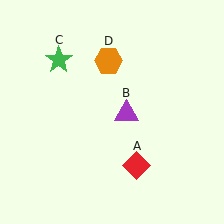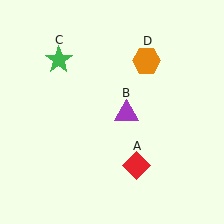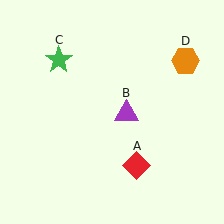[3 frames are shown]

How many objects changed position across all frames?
1 object changed position: orange hexagon (object D).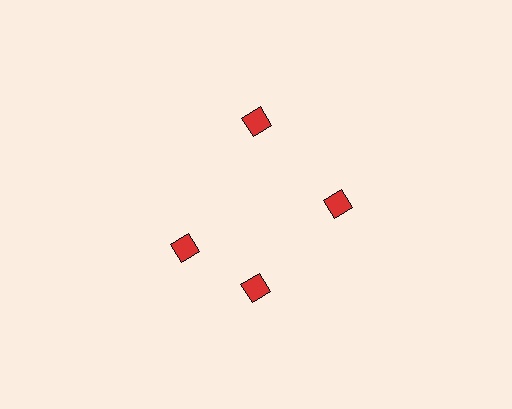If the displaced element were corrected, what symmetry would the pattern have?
It would have 4-fold rotational symmetry — the pattern would map onto itself every 90 degrees.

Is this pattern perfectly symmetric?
No. The 4 red diamonds are arranged in a ring, but one element near the 9 o'clock position is rotated out of alignment along the ring, breaking the 4-fold rotational symmetry.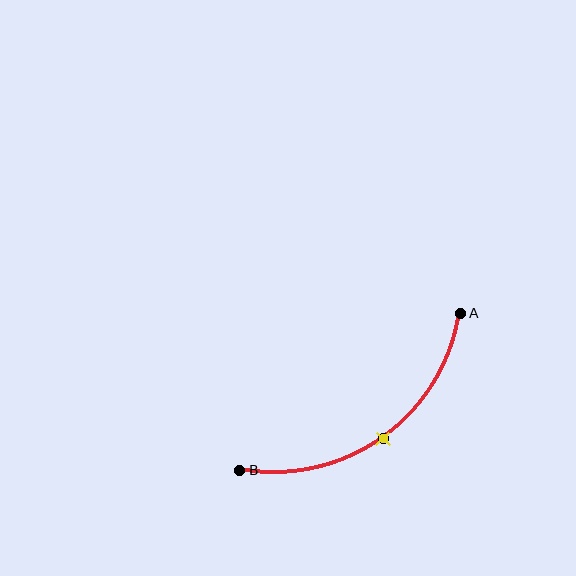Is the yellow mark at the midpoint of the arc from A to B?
Yes. The yellow mark lies on the arc at equal arc-length from both A and B — it is the arc midpoint.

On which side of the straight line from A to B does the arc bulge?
The arc bulges below and to the right of the straight line connecting A and B.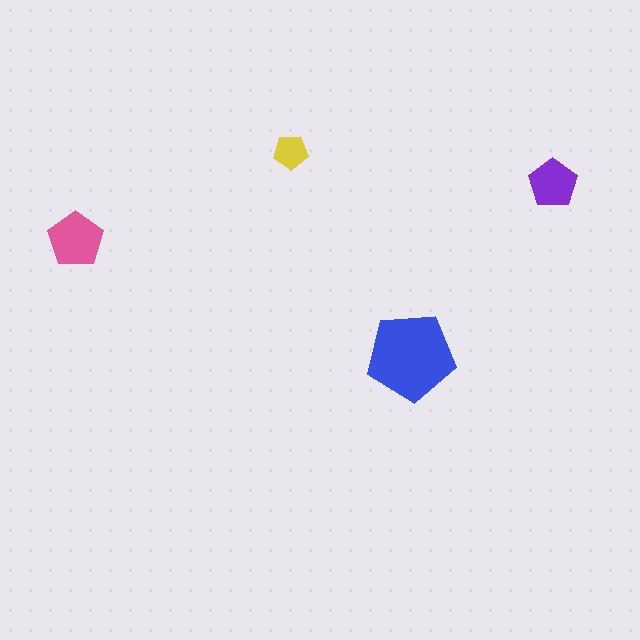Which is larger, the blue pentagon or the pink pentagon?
The blue one.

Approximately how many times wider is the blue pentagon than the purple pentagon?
About 2 times wider.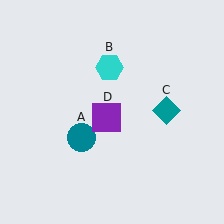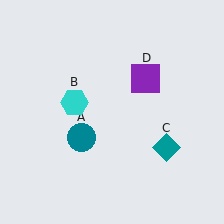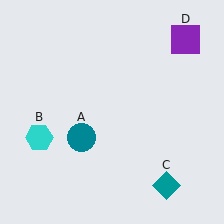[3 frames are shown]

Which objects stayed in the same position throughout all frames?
Teal circle (object A) remained stationary.